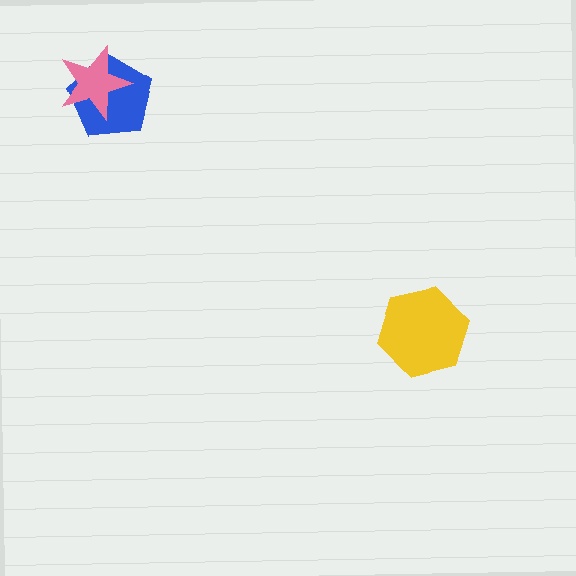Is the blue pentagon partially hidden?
Yes, it is partially covered by another shape.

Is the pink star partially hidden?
No, no other shape covers it.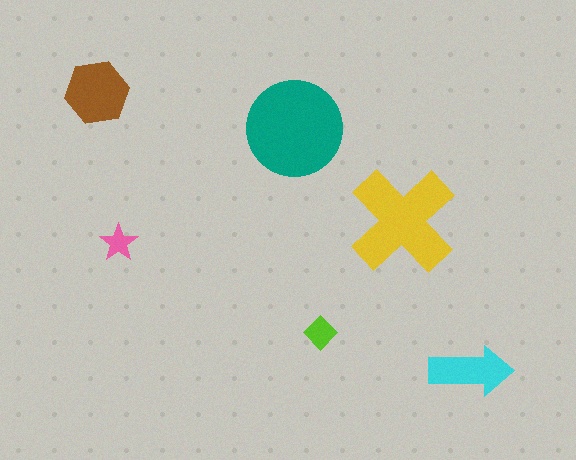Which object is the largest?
The teal circle.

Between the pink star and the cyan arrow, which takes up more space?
The cyan arrow.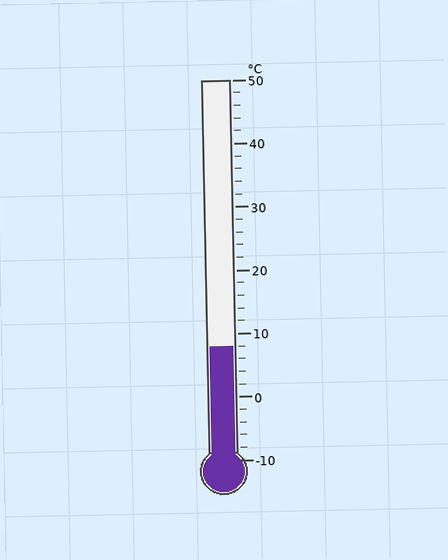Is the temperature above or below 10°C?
The temperature is below 10°C.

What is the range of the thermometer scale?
The thermometer scale ranges from -10°C to 50°C.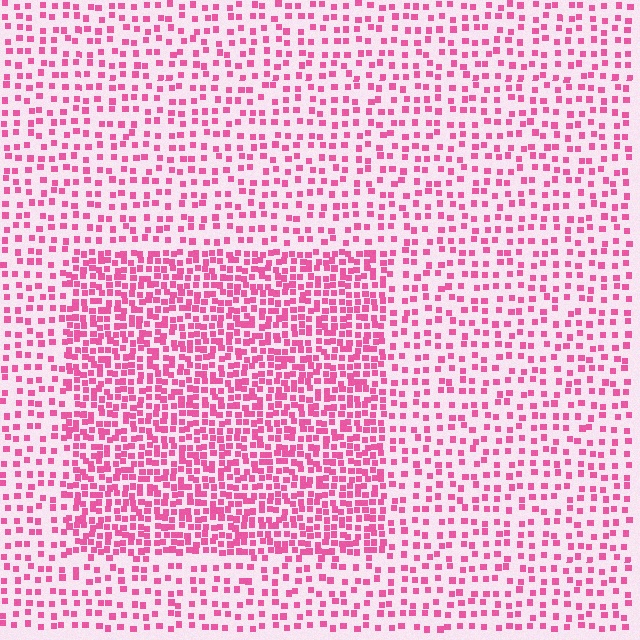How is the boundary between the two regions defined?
The boundary is defined by a change in element density (approximately 2.1x ratio). All elements are the same color, size, and shape.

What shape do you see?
I see a rectangle.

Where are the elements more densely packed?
The elements are more densely packed inside the rectangle boundary.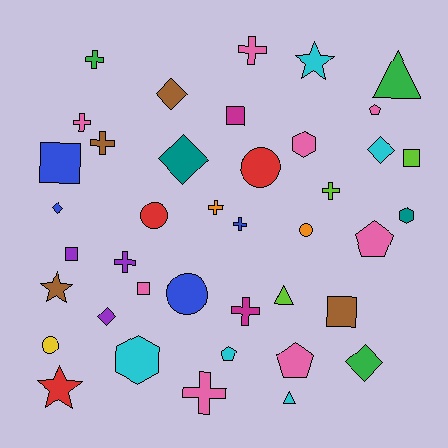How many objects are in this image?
There are 40 objects.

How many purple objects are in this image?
There are 3 purple objects.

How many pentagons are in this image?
There are 4 pentagons.